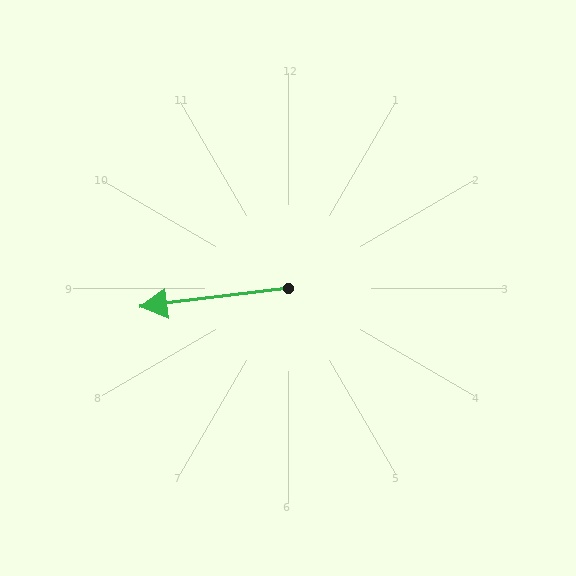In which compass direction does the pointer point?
West.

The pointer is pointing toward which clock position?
Roughly 9 o'clock.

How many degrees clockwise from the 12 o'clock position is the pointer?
Approximately 263 degrees.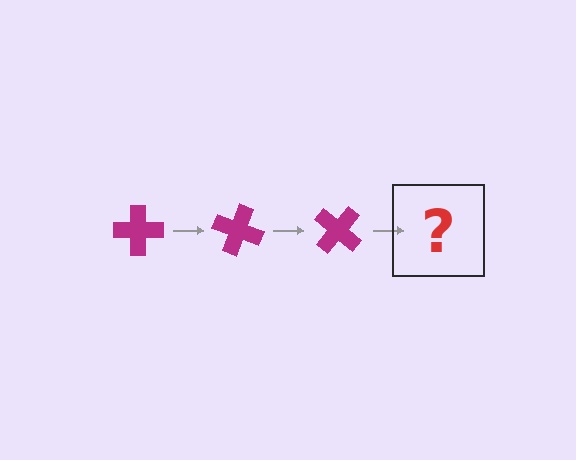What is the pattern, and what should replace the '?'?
The pattern is that the cross rotates 20 degrees each step. The '?' should be a magenta cross rotated 60 degrees.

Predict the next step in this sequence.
The next step is a magenta cross rotated 60 degrees.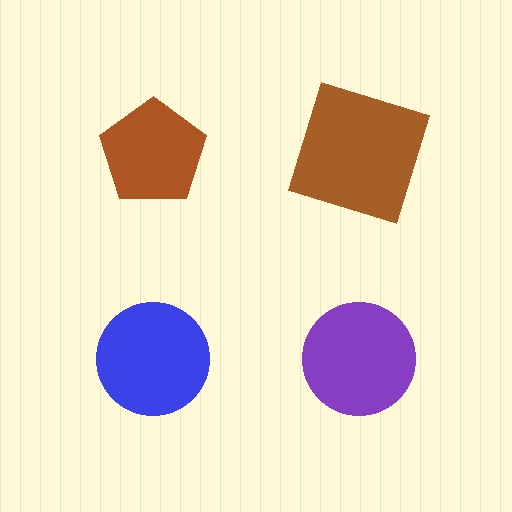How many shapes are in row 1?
2 shapes.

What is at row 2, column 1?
A blue circle.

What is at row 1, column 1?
A brown pentagon.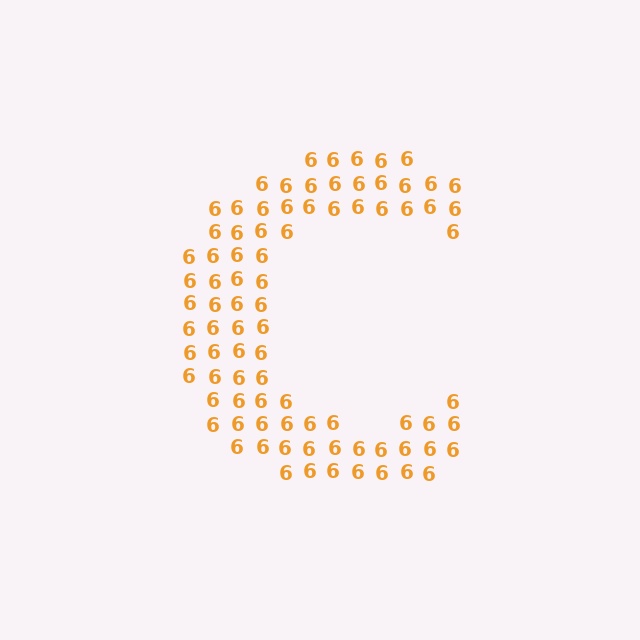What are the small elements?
The small elements are digit 6's.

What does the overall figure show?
The overall figure shows the letter C.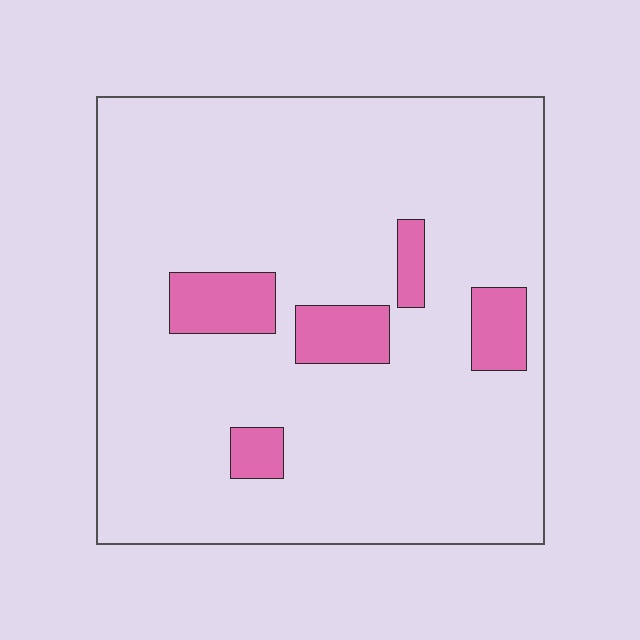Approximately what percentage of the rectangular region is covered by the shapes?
Approximately 10%.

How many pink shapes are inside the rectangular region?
5.